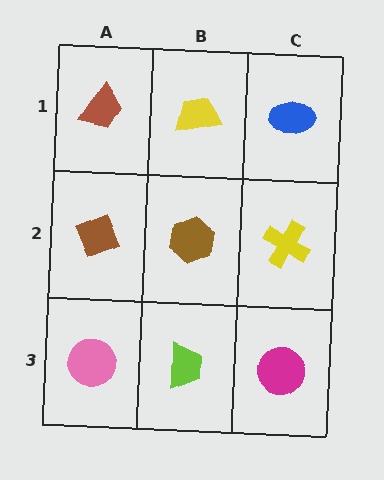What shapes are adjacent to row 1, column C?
A yellow cross (row 2, column C), a yellow trapezoid (row 1, column B).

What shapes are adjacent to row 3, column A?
A brown diamond (row 2, column A), a lime trapezoid (row 3, column B).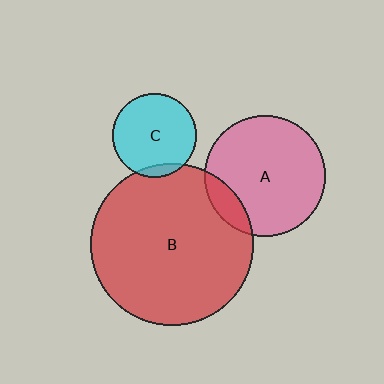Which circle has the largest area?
Circle B (red).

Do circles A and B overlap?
Yes.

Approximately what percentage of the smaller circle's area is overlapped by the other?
Approximately 10%.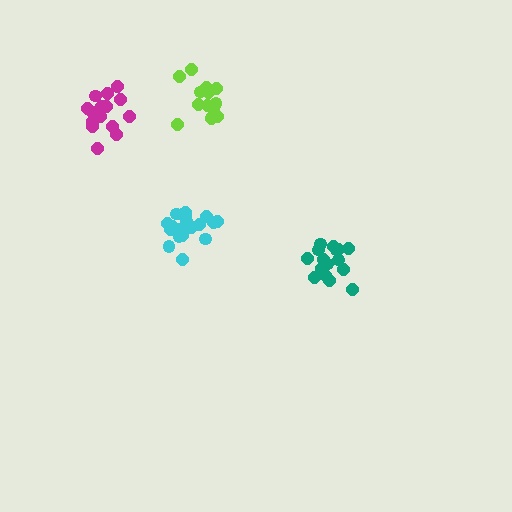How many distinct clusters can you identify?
There are 4 distinct clusters.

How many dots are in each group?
Group 1: 16 dots, Group 2: 20 dots, Group 3: 14 dots, Group 4: 17 dots (67 total).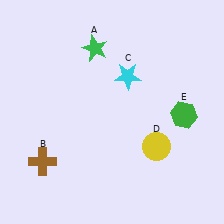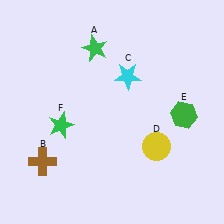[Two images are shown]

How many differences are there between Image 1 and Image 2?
There is 1 difference between the two images.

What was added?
A green star (F) was added in Image 2.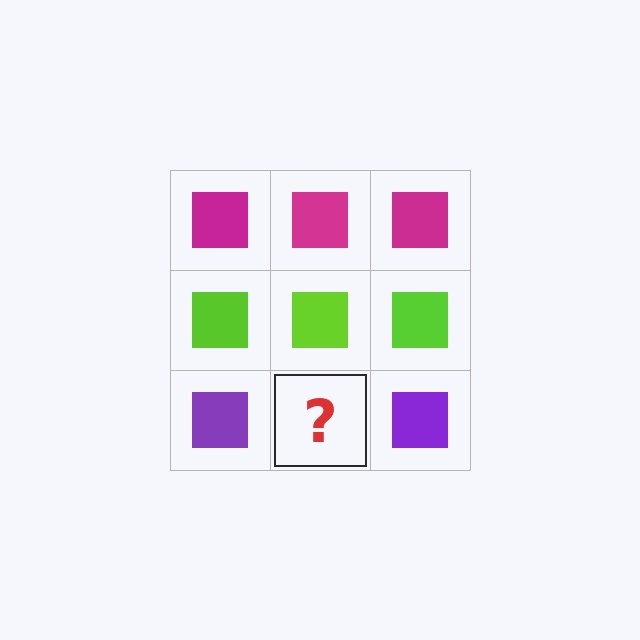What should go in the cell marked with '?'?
The missing cell should contain a purple square.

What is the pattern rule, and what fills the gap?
The rule is that each row has a consistent color. The gap should be filled with a purple square.